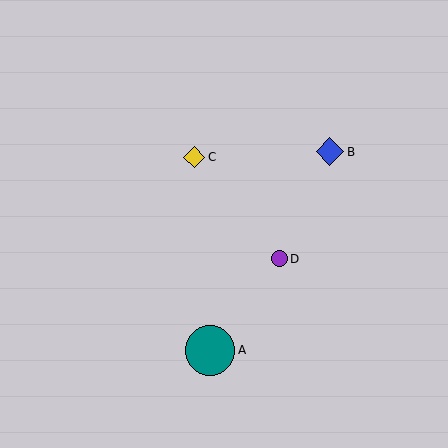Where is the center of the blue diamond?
The center of the blue diamond is at (330, 152).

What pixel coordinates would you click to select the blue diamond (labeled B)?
Click at (330, 152) to select the blue diamond B.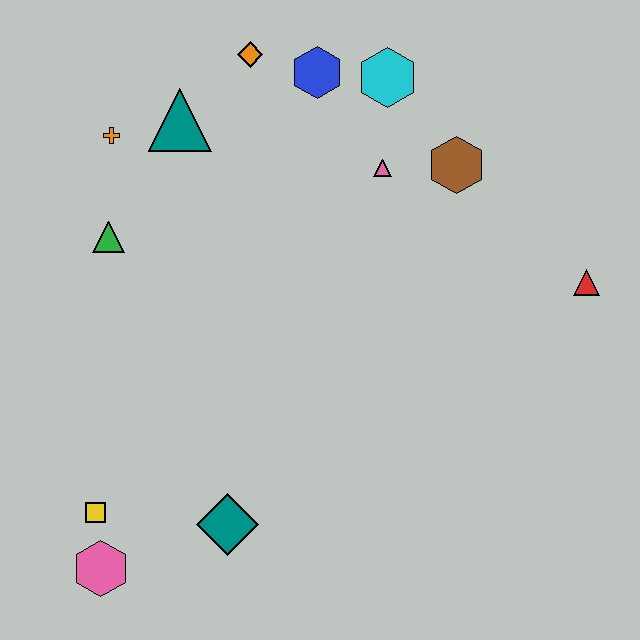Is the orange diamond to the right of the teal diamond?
Yes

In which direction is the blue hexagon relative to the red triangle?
The blue hexagon is to the left of the red triangle.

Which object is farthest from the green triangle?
The red triangle is farthest from the green triangle.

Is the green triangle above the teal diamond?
Yes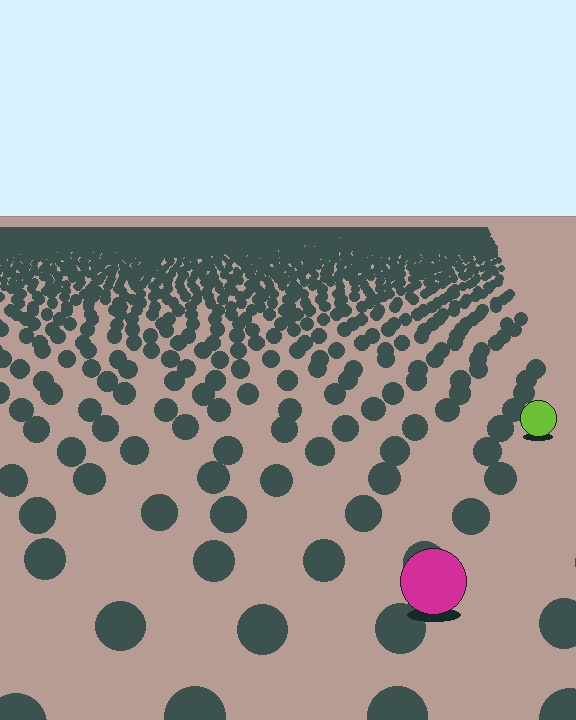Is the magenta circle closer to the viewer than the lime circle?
Yes. The magenta circle is closer — you can tell from the texture gradient: the ground texture is coarser near it.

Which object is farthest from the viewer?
The lime circle is farthest from the viewer. It appears smaller and the ground texture around it is denser.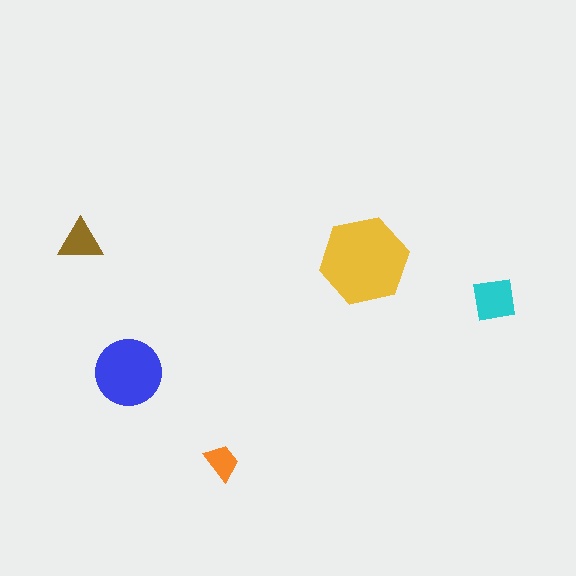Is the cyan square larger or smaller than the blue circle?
Smaller.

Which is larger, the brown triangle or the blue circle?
The blue circle.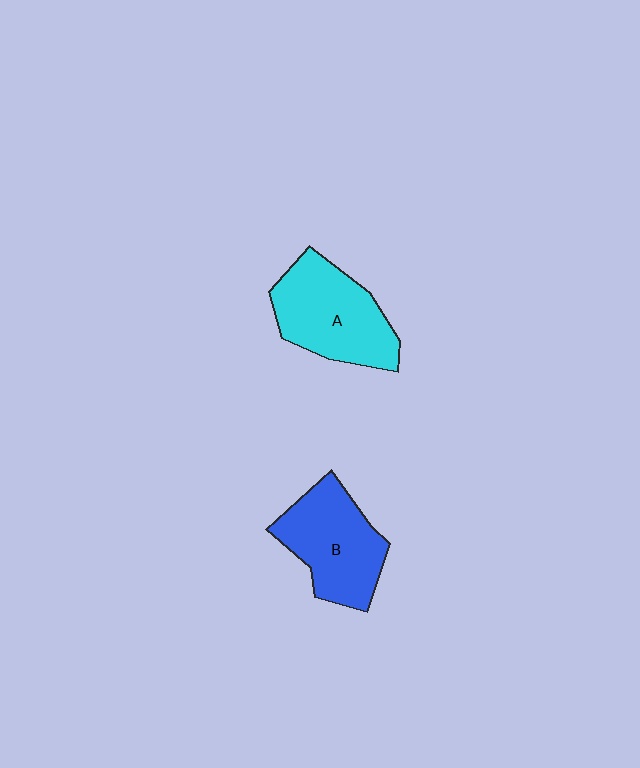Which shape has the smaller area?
Shape B (blue).